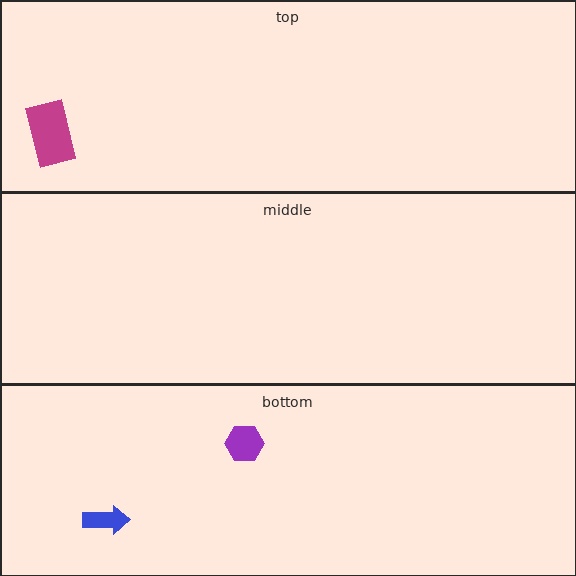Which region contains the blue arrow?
The bottom region.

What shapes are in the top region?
The magenta rectangle.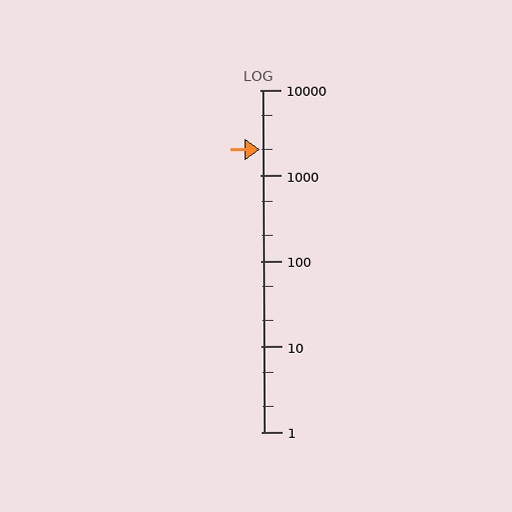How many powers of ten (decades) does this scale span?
The scale spans 4 decades, from 1 to 10000.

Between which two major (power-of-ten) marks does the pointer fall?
The pointer is between 1000 and 10000.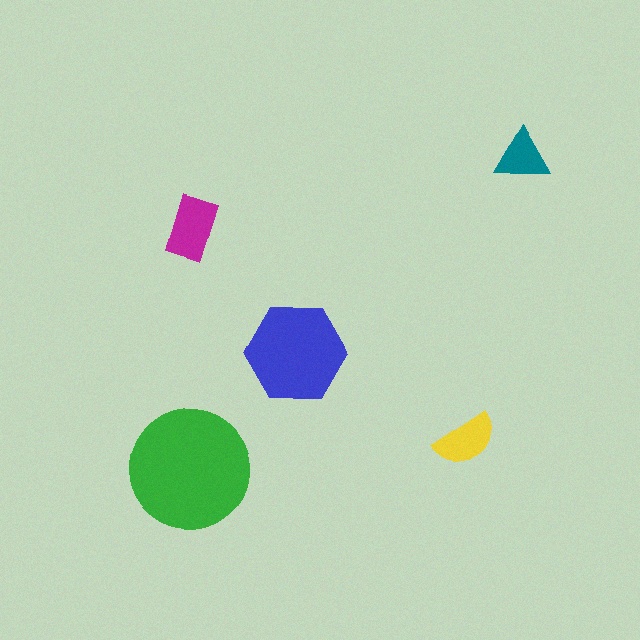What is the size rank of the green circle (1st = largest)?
1st.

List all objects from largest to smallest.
The green circle, the blue hexagon, the magenta rectangle, the yellow semicircle, the teal triangle.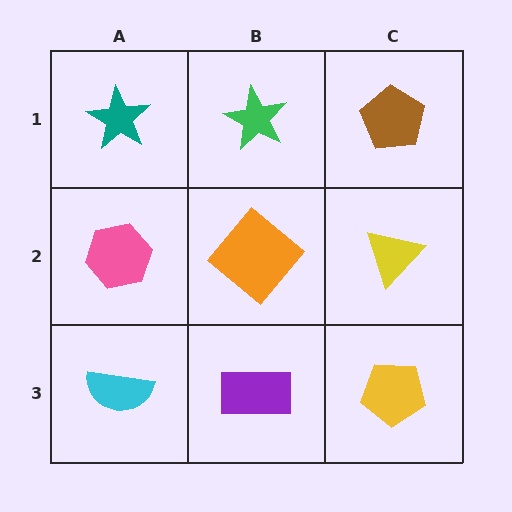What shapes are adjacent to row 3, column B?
An orange diamond (row 2, column B), a cyan semicircle (row 3, column A), a yellow pentagon (row 3, column C).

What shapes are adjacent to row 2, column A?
A teal star (row 1, column A), a cyan semicircle (row 3, column A), an orange diamond (row 2, column B).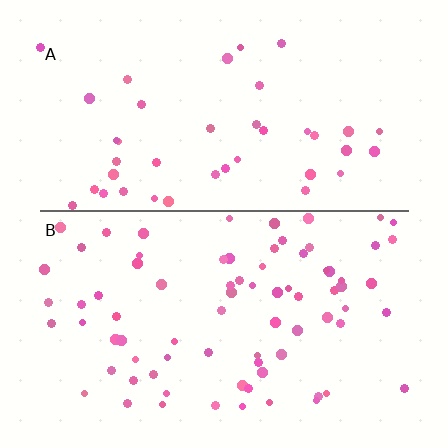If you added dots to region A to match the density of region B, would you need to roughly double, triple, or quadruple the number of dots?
Approximately double.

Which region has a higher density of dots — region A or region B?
B (the bottom).